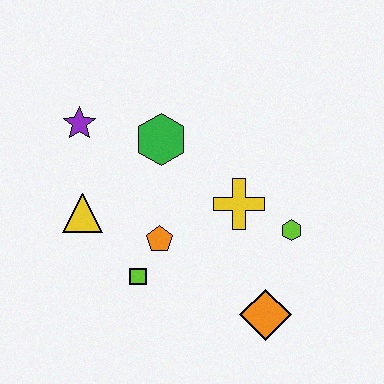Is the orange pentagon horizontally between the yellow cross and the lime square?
Yes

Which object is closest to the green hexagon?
The purple star is closest to the green hexagon.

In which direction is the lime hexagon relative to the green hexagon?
The lime hexagon is to the right of the green hexagon.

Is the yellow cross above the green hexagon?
No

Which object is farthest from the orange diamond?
The purple star is farthest from the orange diamond.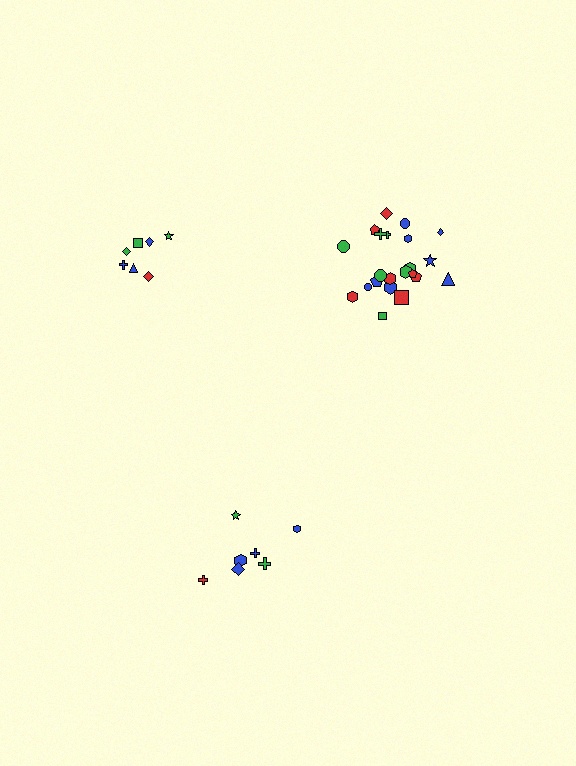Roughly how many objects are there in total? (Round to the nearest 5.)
Roughly 35 objects in total.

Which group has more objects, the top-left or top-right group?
The top-right group.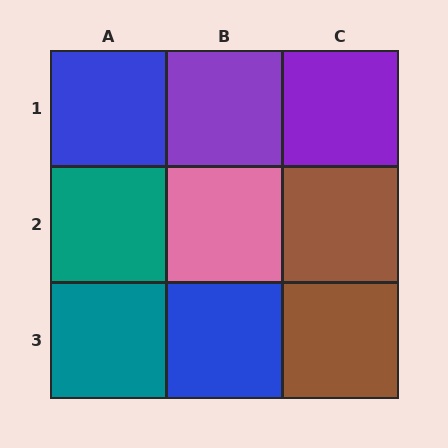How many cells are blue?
2 cells are blue.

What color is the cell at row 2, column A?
Teal.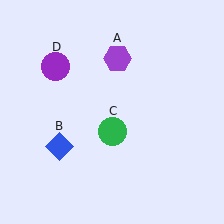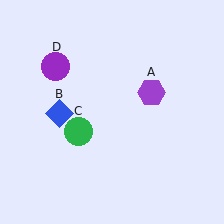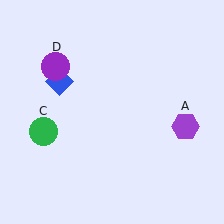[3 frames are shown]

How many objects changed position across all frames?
3 objects changed position: purple hexagon (object A), blue diamond (object B), green circle (object C).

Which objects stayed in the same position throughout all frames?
Purple circle (object D) remained stationary.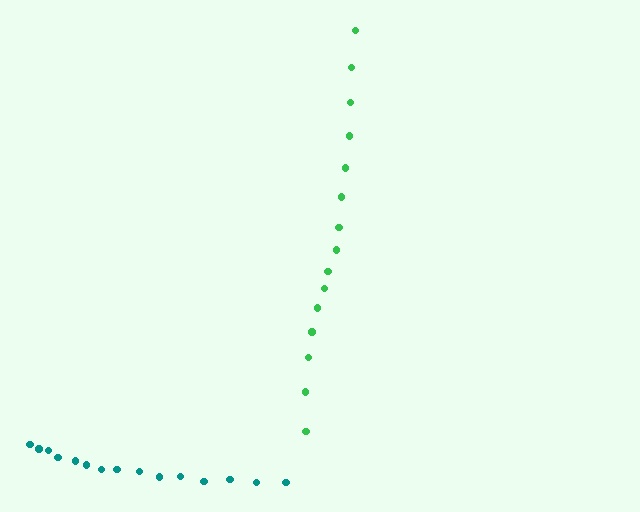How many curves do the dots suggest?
There are 2 distinct paths.